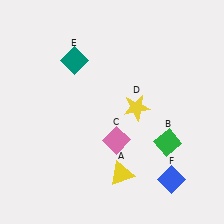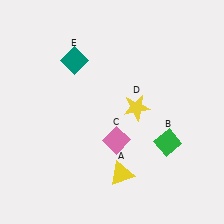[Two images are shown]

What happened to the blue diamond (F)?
The blue diamond (F) was removed in Image 2. It was in the bottom-right area of Image 1.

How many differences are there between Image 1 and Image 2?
There is 1 difference between the two images.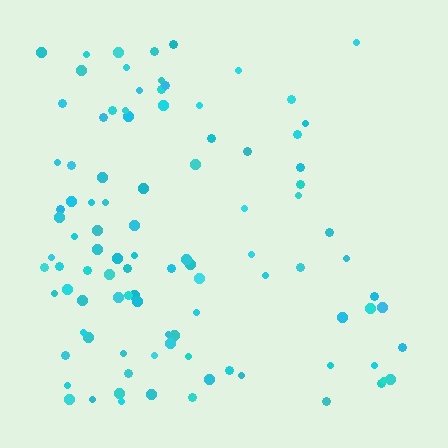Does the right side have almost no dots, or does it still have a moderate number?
Still a moderate number, just noticeably fewer than the left.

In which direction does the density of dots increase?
From right to left, with the left side densest.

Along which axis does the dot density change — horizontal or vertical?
Horizontal.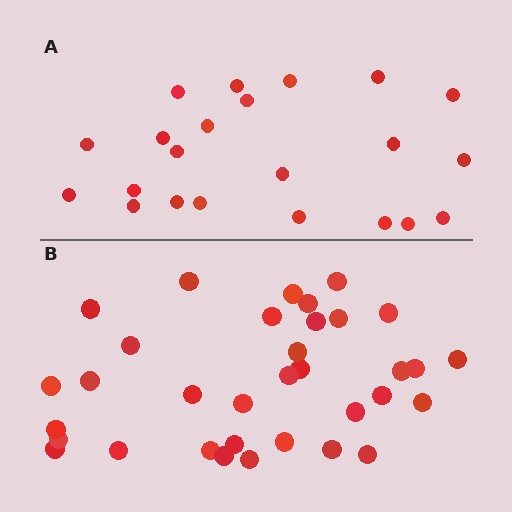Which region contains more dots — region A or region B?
Region B (the bottom region) has more dots.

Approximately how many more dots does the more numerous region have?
Region B has roughly 12 or so more dots than region A.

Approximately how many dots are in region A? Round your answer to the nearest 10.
About 20 dots. (The exact count is 22, which rounds to 20.)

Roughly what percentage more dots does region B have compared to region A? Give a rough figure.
About 55% more.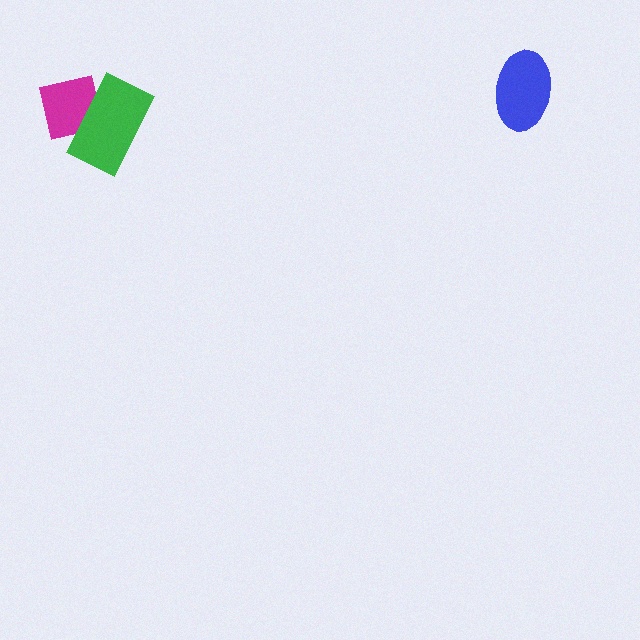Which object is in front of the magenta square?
The green rectangle is in front of the magenta square.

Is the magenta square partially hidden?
Yes, it is partially covered by another shape.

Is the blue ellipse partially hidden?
No, no other shape covers it.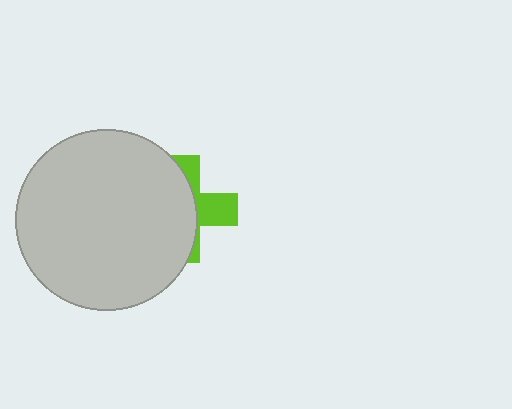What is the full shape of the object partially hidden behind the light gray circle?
The partially hidden object is a lime cross.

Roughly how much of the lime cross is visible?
A small part of it is visible (roughly 35%).